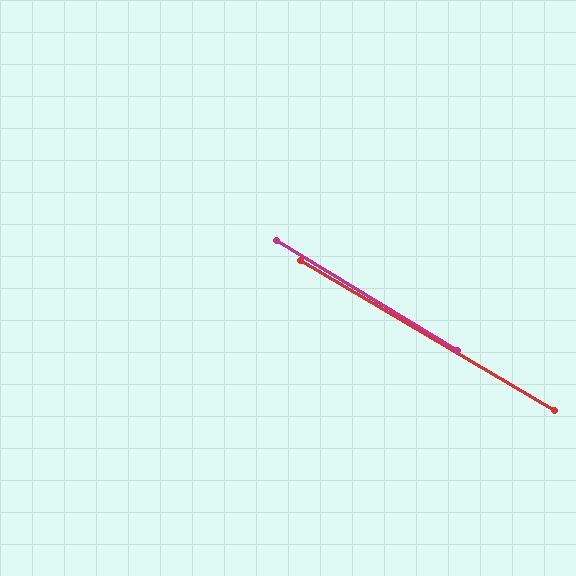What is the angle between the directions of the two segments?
Approximately 0 degrees.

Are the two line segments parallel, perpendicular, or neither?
Parallel — their directions differ by only 0.5°.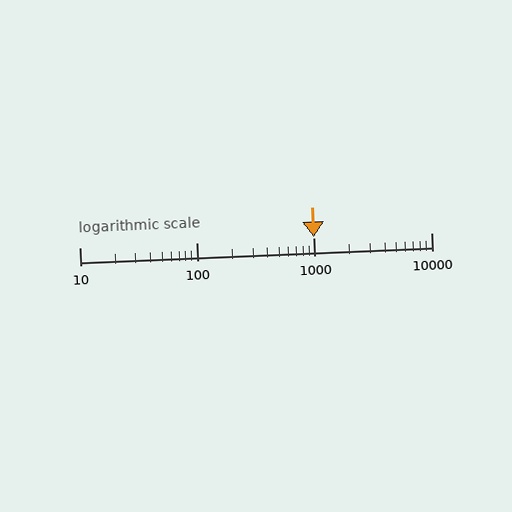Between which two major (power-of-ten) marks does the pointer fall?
The pointer is between 100 and 1000.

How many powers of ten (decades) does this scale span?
The scale spans 3 decades, from 10 to 10000.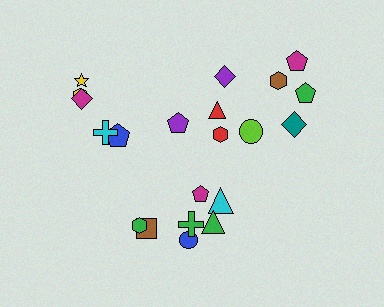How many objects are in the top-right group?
There are 8 objects.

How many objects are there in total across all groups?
There are 21 objects.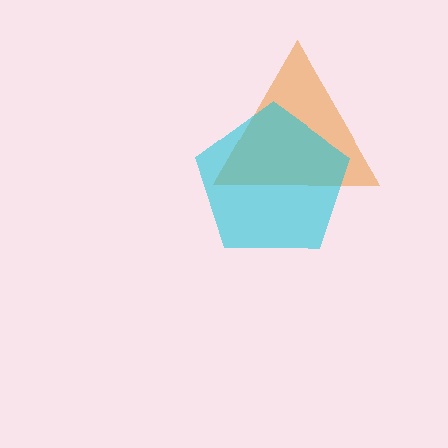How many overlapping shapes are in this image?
There are 2 overlapping shapes in the image.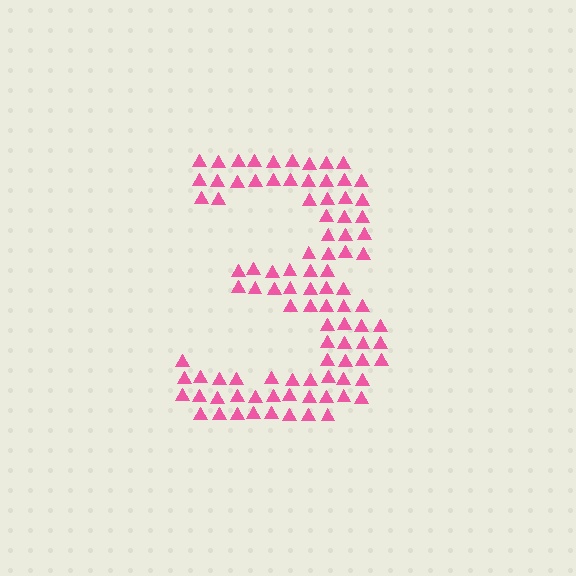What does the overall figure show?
The overall figure shows the digit 3.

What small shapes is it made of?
It is made of small triangles.